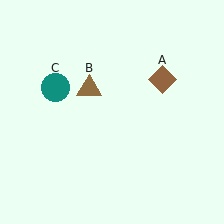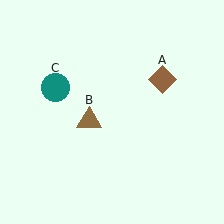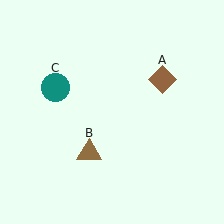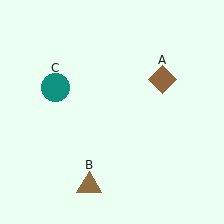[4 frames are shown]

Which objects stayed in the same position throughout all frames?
Brown diamond (object A) and teal circle (object C) remained stationary.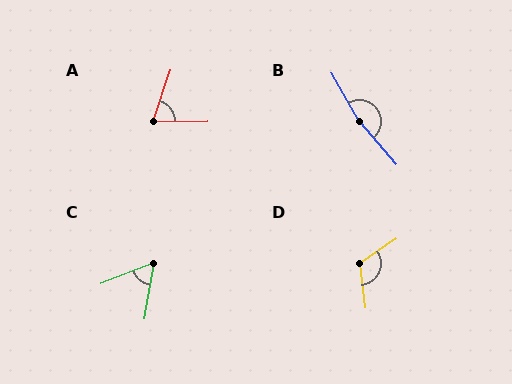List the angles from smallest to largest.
C (58°), A (71°), D (118°), B (168°).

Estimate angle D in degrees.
Approximately 118 degrees.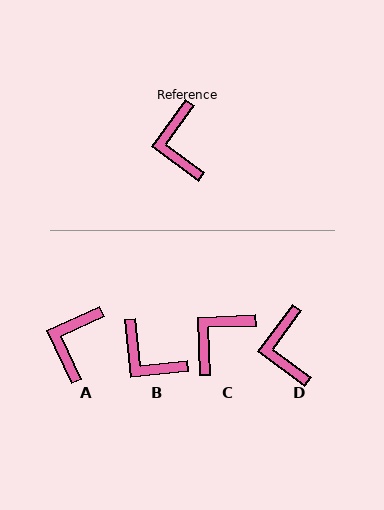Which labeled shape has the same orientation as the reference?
D.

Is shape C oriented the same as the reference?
No, it is off by about 52 degrees.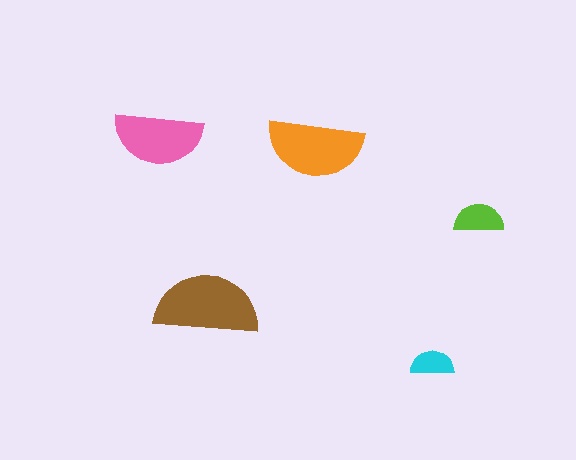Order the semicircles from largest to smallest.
the brown one, the orange one, the pink one, the lime one, the cyan one.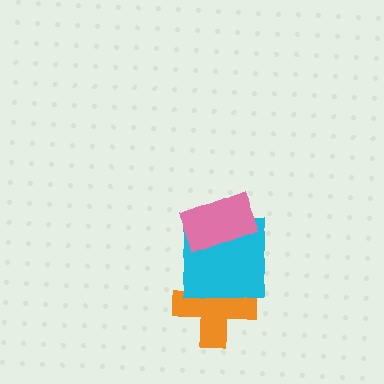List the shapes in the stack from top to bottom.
From top to bottom: the pink rectangle, the cyan square, the orange cross.